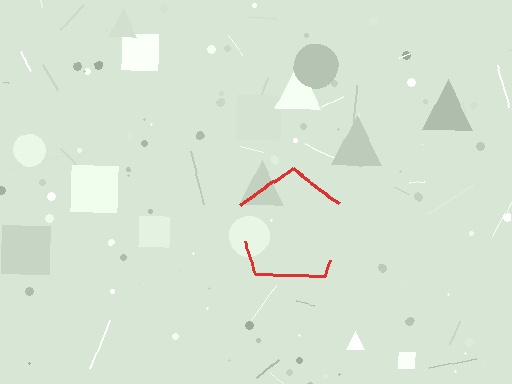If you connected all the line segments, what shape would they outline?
They would outline a pentagon.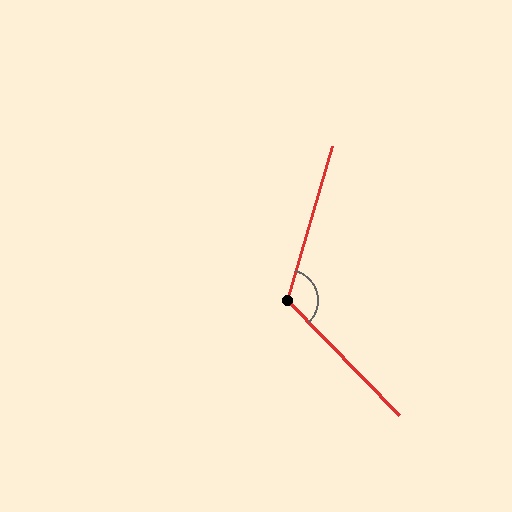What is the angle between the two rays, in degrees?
Approximately 119 degrees.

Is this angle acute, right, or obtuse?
It is obtuse.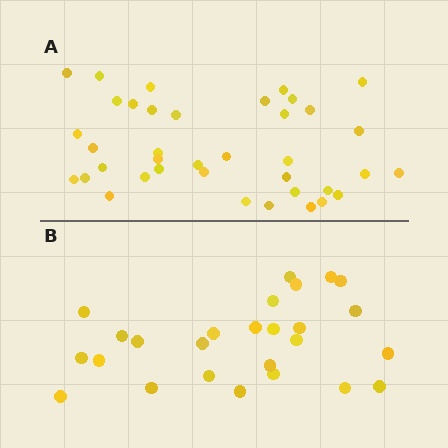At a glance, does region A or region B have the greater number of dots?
Region A (the top region) has more dots.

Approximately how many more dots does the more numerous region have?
Region A has roughly 12 or so more dots than region B.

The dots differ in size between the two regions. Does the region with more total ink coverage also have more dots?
No. Region B has more total ink coverage because its dots are larger, but region A actually contains more individual dots. Total area can be misleading — the number of items is what matters here.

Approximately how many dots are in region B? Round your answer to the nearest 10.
About 30 dots. (The exact count is 26, which rounds to 30.)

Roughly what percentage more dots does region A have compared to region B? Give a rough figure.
About 45% more.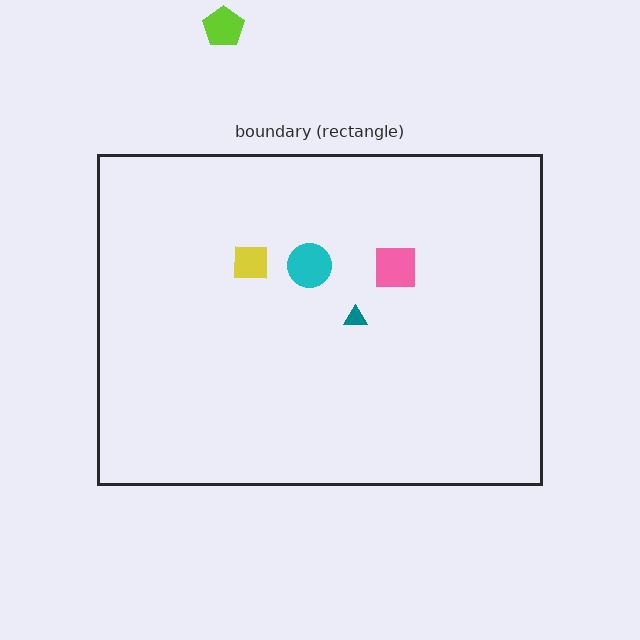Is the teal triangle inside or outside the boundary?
Inside.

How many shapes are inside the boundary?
4 inside, 1 outside.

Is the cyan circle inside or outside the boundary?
Inside.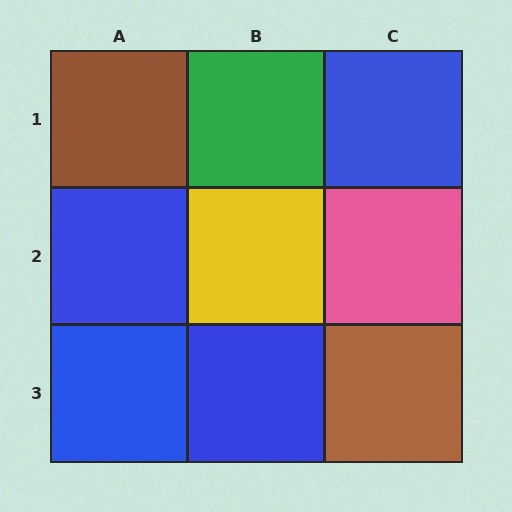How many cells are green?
1 cell is green.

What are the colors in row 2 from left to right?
Blue, yellow, pink.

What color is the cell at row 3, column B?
Blue.